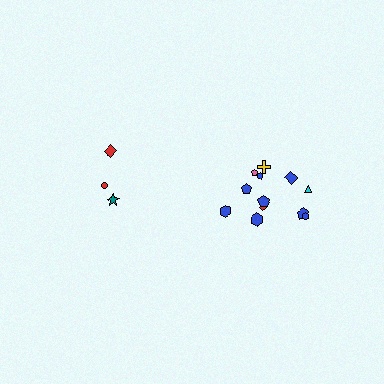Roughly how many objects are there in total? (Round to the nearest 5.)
Roughly 15 objects in total.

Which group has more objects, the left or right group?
The right group.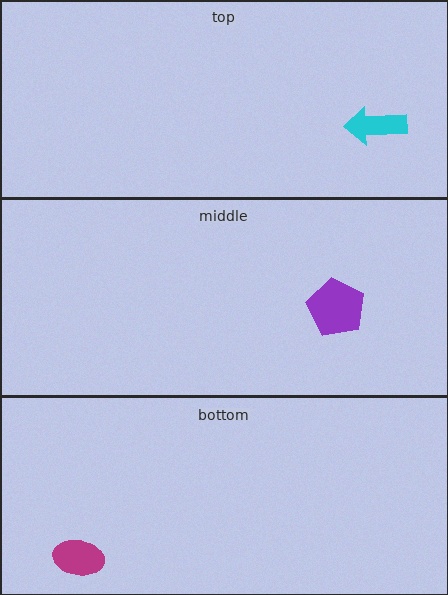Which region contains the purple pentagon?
The middle region.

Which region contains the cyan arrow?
The top region.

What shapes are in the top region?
The cyan arrow.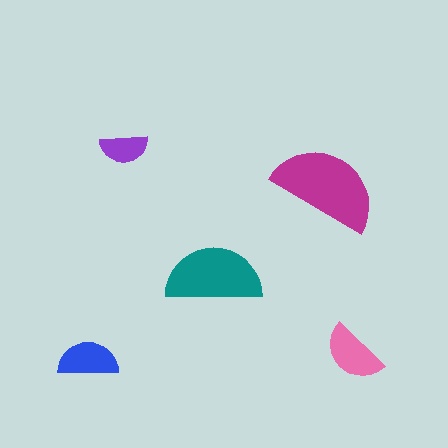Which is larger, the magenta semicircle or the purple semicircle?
The magenta one.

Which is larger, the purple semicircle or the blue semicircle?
The blue one.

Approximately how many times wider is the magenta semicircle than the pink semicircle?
About 1.5 times wider.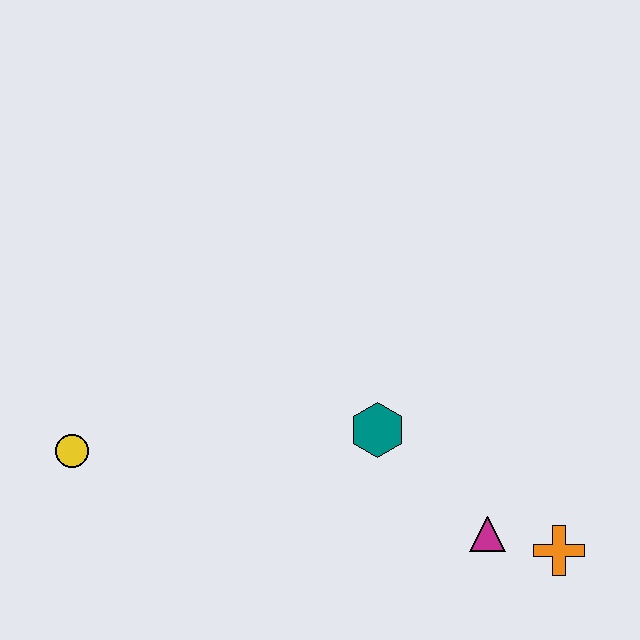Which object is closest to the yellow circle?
The teal hexagon is closest to the yellow circle.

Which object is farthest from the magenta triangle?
The yellow circle is farthest from the magenta triangle.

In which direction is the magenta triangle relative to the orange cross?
The magenta triangle is to the left of the orange cross.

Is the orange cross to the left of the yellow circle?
No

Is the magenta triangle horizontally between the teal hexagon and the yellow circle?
No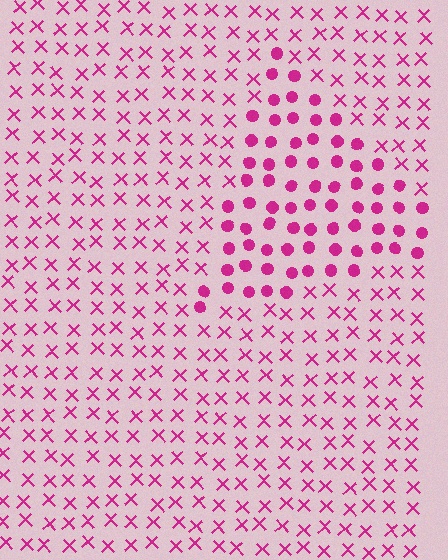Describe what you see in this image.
The image is filled with small magenta elements arranged in a uniform grid. A triangle-shaped region contains circles, while the surrounding area contains X marks. The boundary is defined purely by the change in element shape.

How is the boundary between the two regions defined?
The boundary is defined by a change in element shape: circles inside vs. X marks outside. All elements share the same color and spacing.